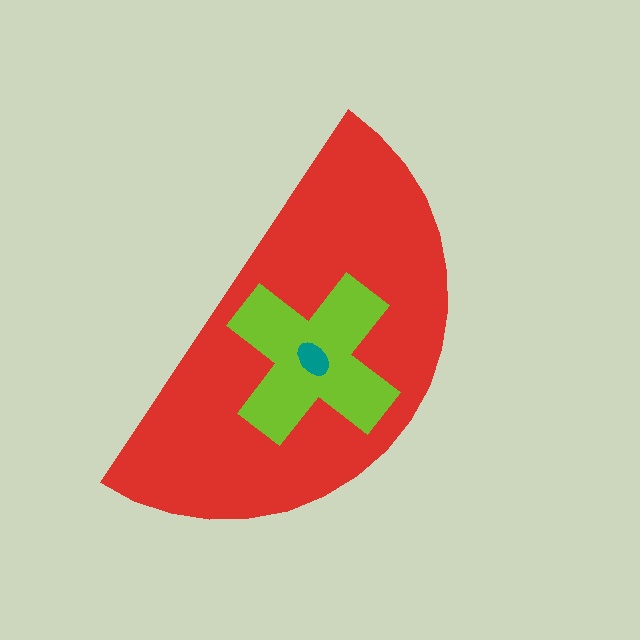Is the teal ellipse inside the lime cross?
Yes.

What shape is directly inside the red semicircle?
The lime cross.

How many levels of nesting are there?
3.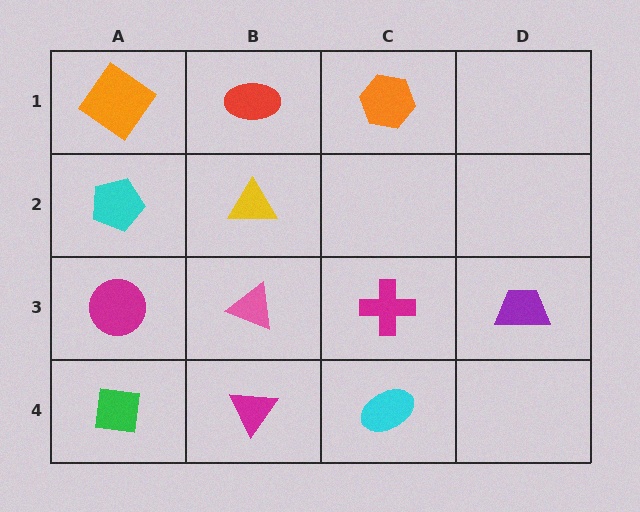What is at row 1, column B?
A red ellipse.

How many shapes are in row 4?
3 shapes.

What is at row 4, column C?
A cyan ellipse.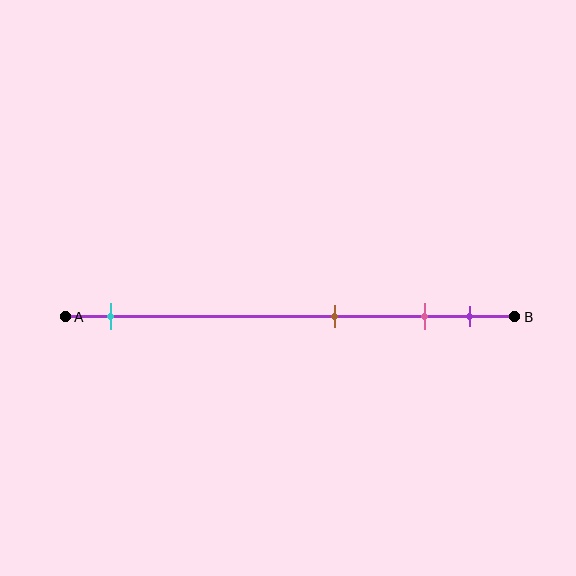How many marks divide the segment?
There are 4 marks dividing the segment.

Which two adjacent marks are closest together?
The pink and purple marks are the closest adjacent pair.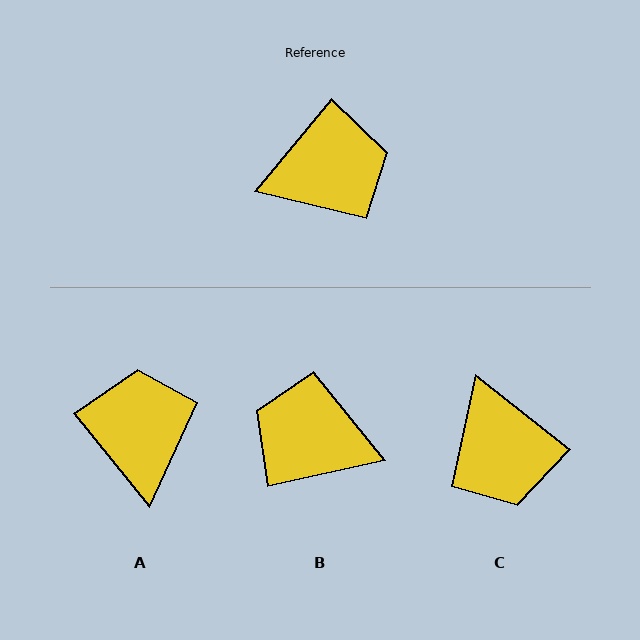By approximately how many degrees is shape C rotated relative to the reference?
Approximately 89 degrees clockwise.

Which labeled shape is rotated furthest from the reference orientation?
B, about 142 degrees away.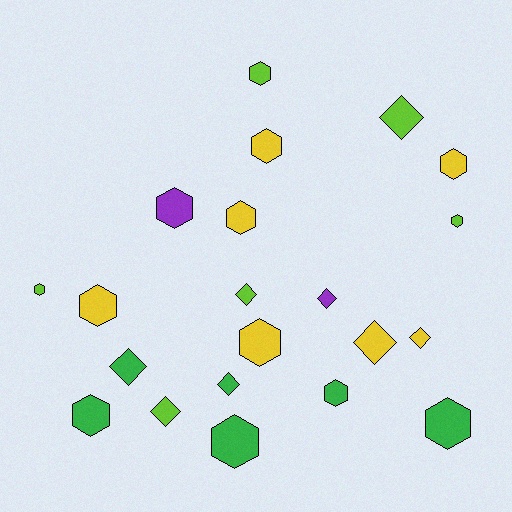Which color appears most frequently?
Yellow, with 7 objects.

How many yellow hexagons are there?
There are 5 yellow hexagons.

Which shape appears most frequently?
Hexagon, with 13 objects.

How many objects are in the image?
There are 21 objects.